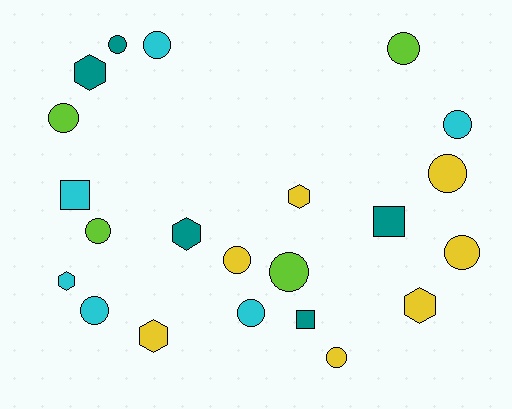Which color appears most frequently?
Yellow, with 7 objects.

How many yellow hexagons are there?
There are 3 yellow hexagons.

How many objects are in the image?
There are 22 objects.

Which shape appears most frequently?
Circle, with 13 objects.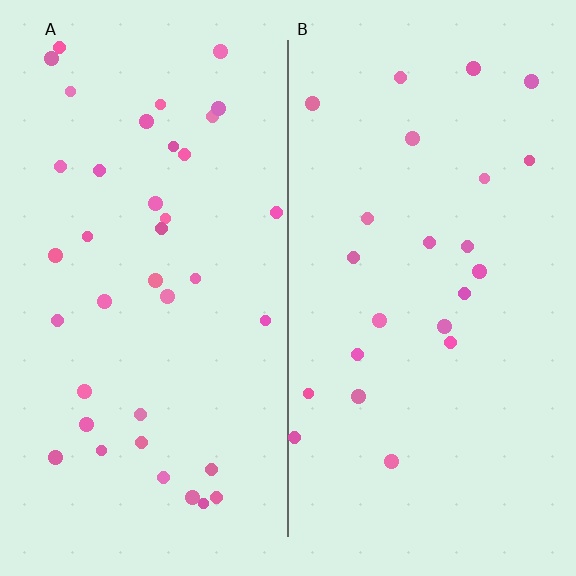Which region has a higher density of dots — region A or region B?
A (the left).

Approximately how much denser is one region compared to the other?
Approximately 1.7× — region A over region B.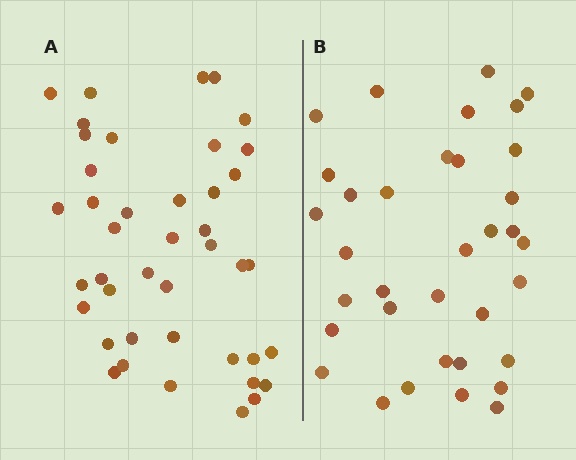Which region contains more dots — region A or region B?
Region A (the left region) has more dots.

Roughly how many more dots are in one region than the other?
Region A has roughly 8 or so more dots than region B.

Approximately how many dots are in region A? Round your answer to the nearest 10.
About 40 dots. (The exact count is 42, which rounds to 40.)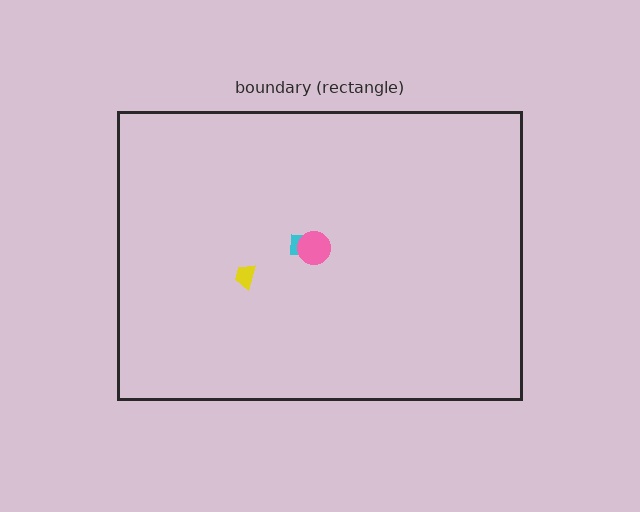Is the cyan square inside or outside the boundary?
Inside.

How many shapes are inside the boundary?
3 inside, 0 outside.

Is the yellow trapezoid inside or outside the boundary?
Inside.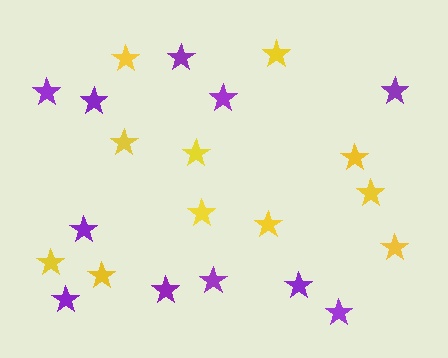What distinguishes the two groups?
There are 2 groups: one group of purple stars (11) and one group of yellow stars (11).